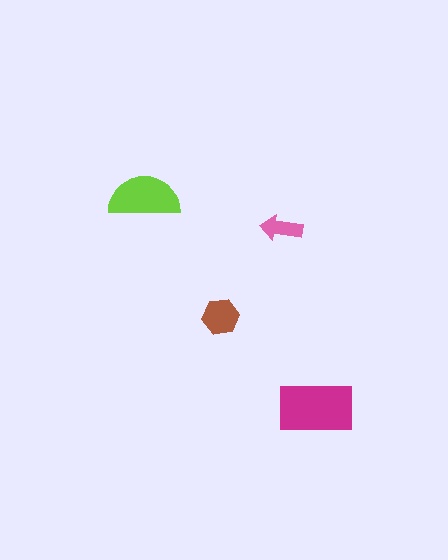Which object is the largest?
The magenta rectangle.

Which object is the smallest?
The pink arrow.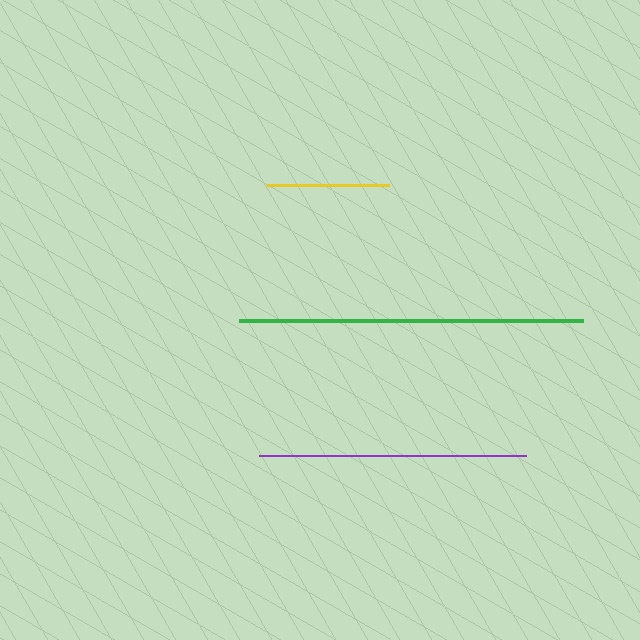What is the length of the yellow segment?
The yellow segment is approximately 123 pixels long.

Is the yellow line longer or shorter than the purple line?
The purple line is longer than the yellow line.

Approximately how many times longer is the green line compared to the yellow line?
The green line is approximately 2.8 times the length of the yellow line.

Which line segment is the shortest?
The yellow line is the shortest at approximately 123 pixels.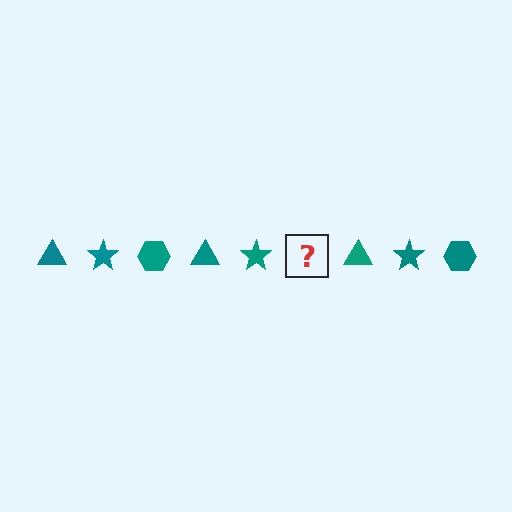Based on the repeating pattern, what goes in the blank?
The blank should be a teal hexagon.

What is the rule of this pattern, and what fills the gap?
The rule is that the pattern cycles through triangle, star, hexagon shapes in teal. The gap should be filled with a teal hexagon.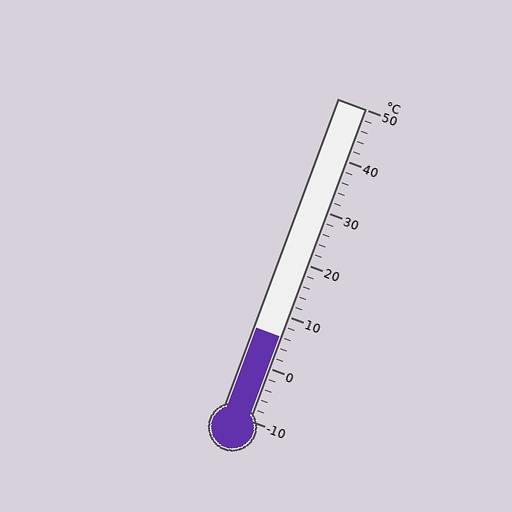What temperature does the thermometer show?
The thermometer shows approximately 6°C.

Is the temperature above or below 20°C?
The temperature is below 20°C.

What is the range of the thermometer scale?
The thermometer scale ranges from -10°C to 50°C.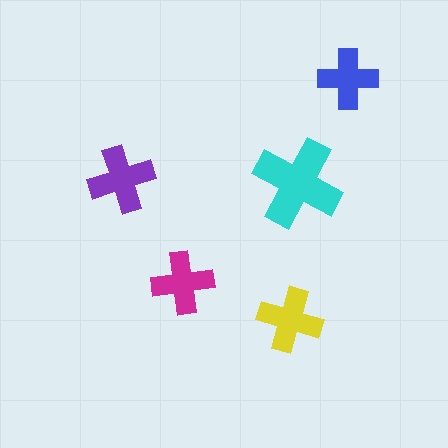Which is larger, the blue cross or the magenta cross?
The magenta one.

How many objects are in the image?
There are 5 objects in the image.